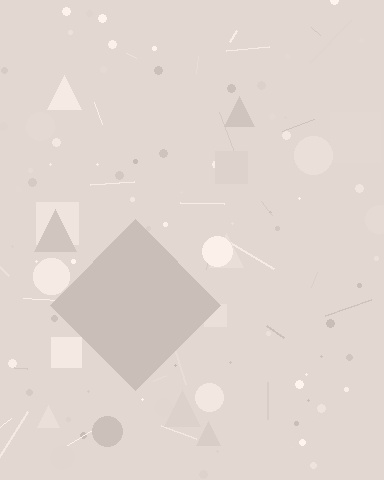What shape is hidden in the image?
A diamond is hidden in the image.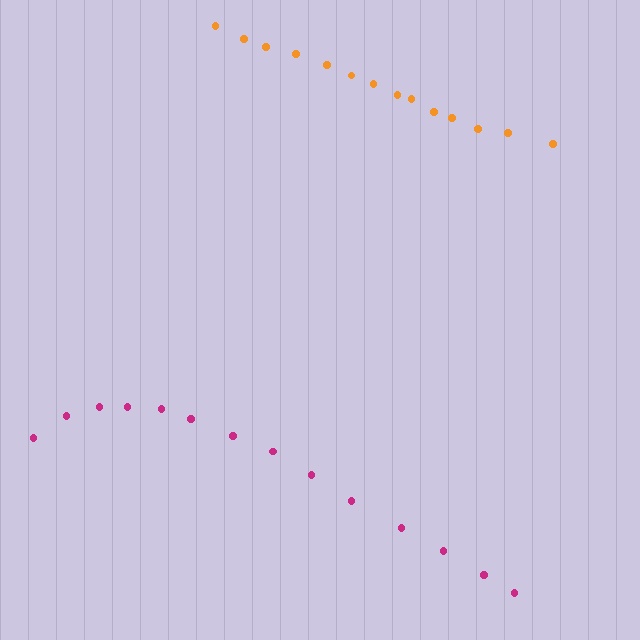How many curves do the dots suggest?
There are 2 distinct paths.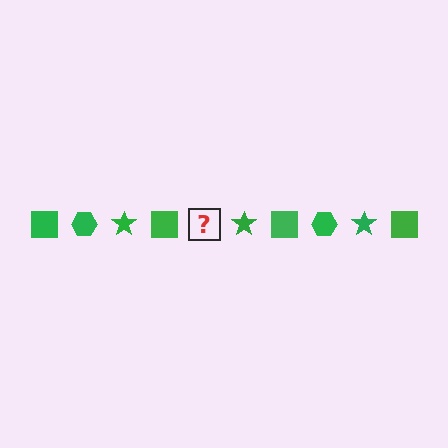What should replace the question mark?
The question mark should be replaced with a green hexagon.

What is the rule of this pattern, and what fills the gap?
The rule is that the pattern cycles through square, hexagon, star shapes in green. The gap should be filled with a green hexagon.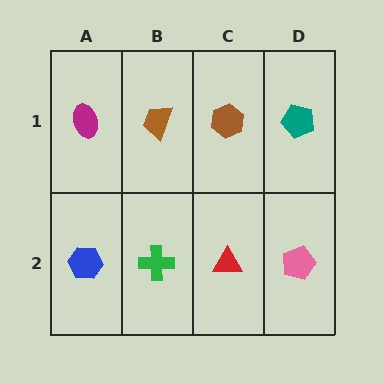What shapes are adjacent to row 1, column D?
A pink pentagon (row 2, column D), a brown hexagon (row 1, column C).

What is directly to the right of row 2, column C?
A pink pentagon.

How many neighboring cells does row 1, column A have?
2.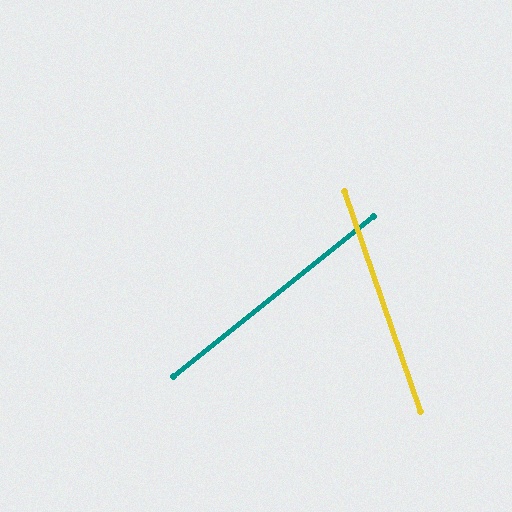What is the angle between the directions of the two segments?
Approximately 70 degrees.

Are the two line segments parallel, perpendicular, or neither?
Neither parallel nor perpendicular — they differ by about 70°.